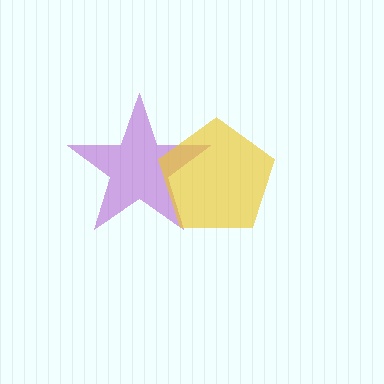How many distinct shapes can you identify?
There are 2 distinct shapes: a purple star, a yellow pentagon.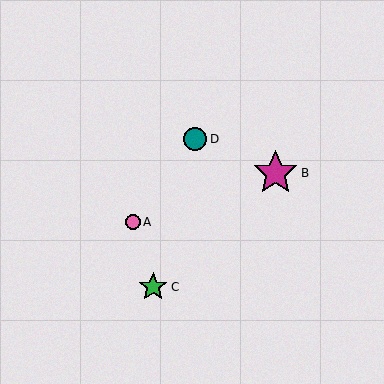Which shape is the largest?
The magenta star (labeled B) is the largest.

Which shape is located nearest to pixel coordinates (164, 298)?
The green star (labeled C) at (153, 287) is nearest to that location.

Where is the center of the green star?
The center of the green star is at (153, 287).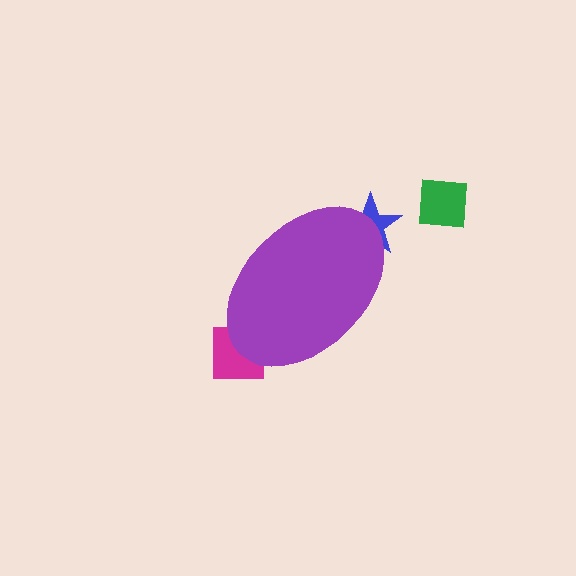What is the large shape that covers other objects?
A purple ellipse.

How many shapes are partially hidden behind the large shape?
2 shapes are partially hidden.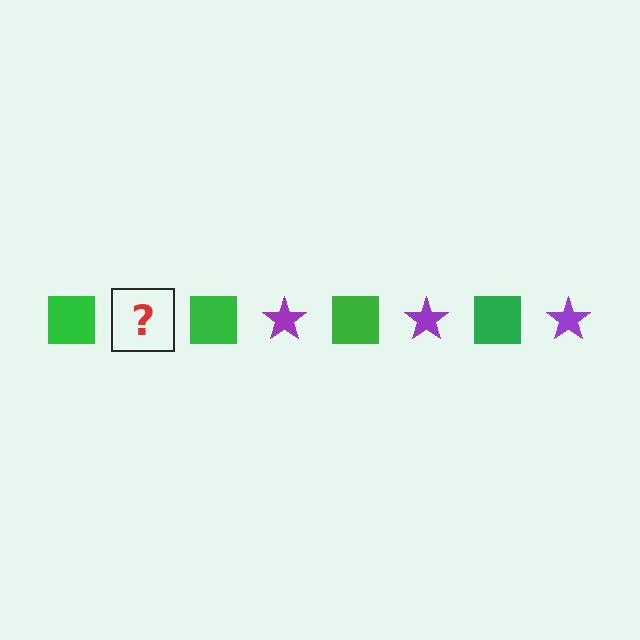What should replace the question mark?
The question mark should be replaced with a purple star.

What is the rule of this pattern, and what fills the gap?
The rule is that the pattern alternates between green square and purple star. The gap should be filled with a purple star.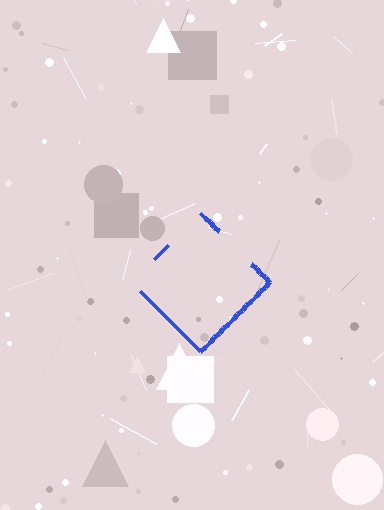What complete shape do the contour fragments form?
The contour fragments form a diamond.